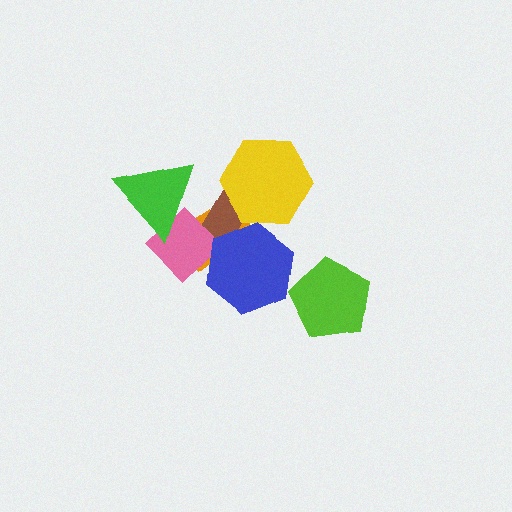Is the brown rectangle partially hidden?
Yes, it is partially covered by another shape.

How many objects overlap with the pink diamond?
4 objects overlap with the pink diamond.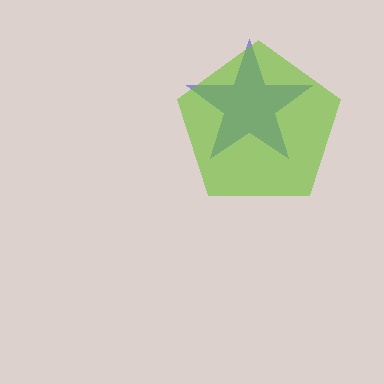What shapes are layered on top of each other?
The layered shapes are: a blue star, a lime pentagon.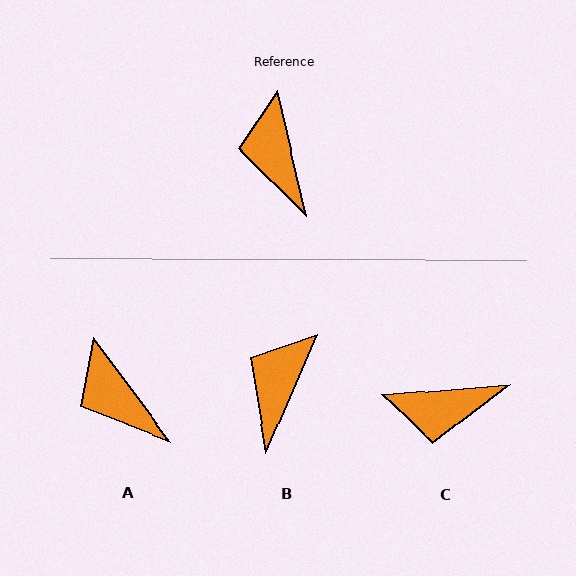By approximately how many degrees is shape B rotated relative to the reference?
Approximately 36 degrees clockwise.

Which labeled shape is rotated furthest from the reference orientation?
C, about 82 degrees away.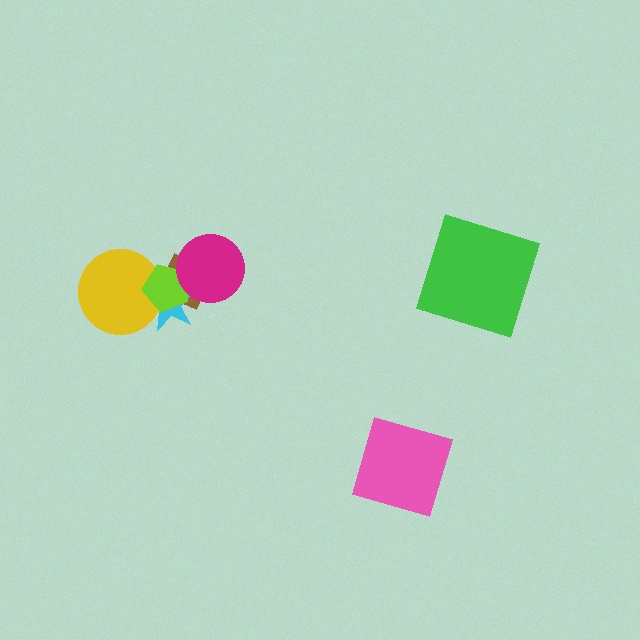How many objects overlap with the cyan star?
4 objects overlap with the cyan star.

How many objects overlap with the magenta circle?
3 objects overlap with the magenta circle.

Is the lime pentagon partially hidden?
Yes, it is partially covered by another shape.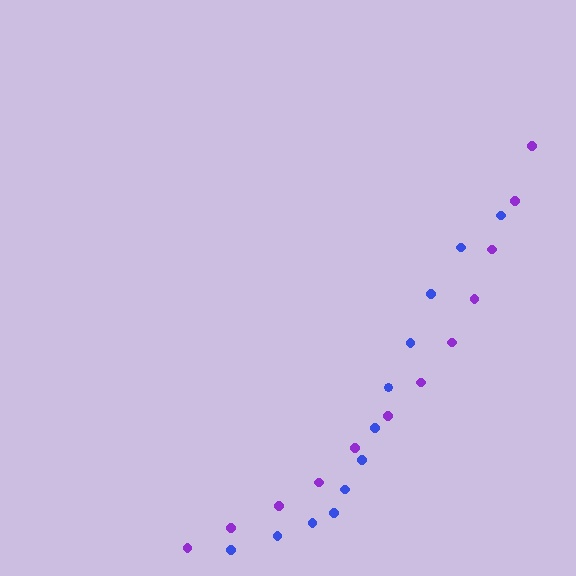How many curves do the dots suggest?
There are 2 distinct paths.